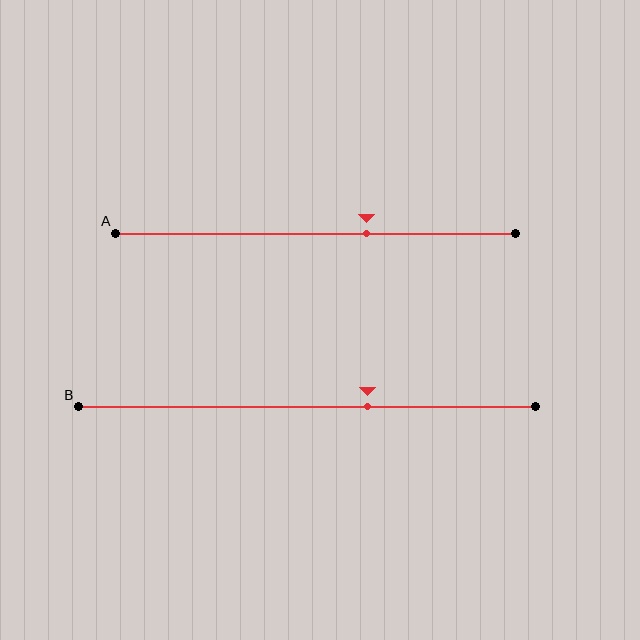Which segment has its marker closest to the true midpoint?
Segment A has its marker closest to the true midpoint.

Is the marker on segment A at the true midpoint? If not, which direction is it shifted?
No, the marker on segment A is shifted to the right by about 13% of the segment length.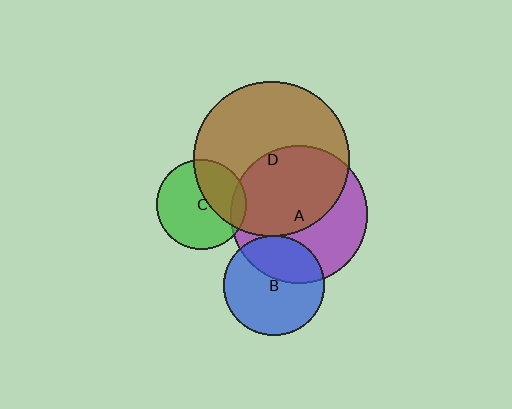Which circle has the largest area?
Circle D (brown).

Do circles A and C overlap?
Yes.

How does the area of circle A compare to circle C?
Approximately 2.4 times.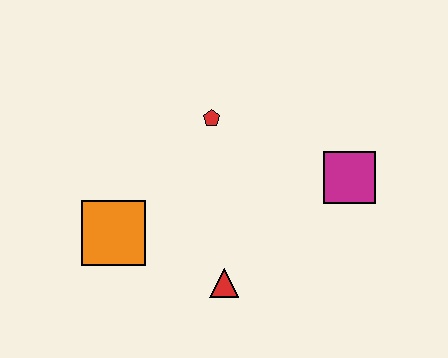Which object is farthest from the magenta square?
The orange square is farthest from the magenta square.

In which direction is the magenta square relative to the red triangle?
The magenta square is to the right of the red triangle.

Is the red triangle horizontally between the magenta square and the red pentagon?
Yes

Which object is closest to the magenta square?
The red pentagon is closest to the magenta square.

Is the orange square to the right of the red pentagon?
No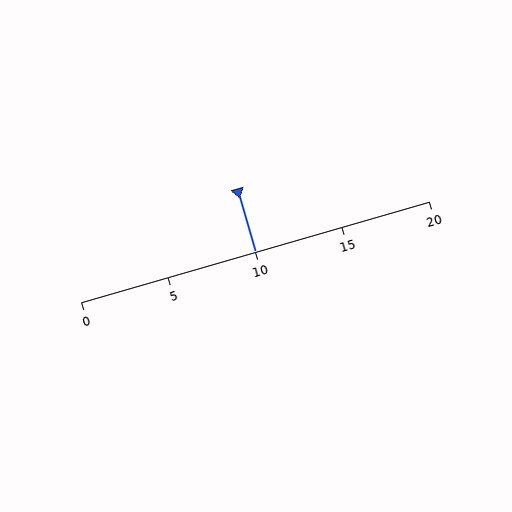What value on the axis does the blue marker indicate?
The marker indicates approximately 10.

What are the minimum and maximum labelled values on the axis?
The axis runs from 0 to 20.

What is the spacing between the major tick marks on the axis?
The major ticks are spaced 5 apart.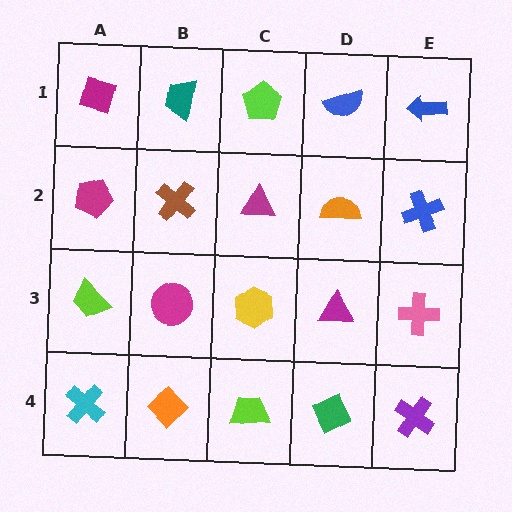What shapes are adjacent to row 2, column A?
A magenta diamond (row 1, column A), a lime trapezoid (row 3, column A), a brown cross (row 2, column B).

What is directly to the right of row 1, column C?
A blue semicircle.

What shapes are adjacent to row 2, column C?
A lime pentagon (row 1, column C), a yellow hexagon (row 3, column C), a brown cross (row 2, column B), an orange semicircle (row 2, column D).